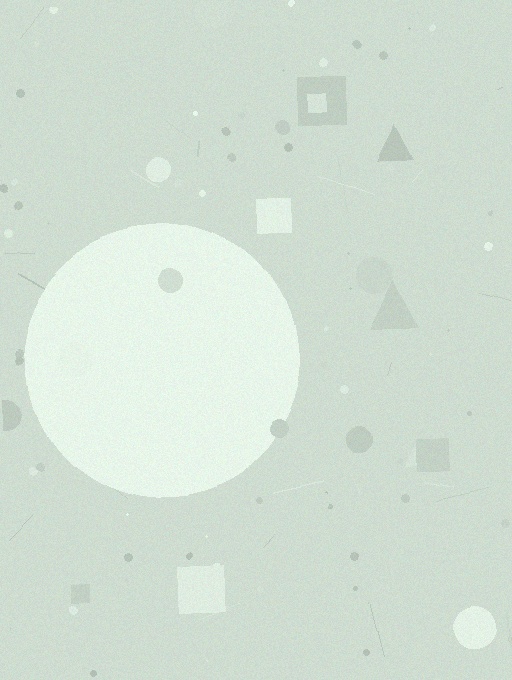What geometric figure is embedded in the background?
A circle is embedded in the background.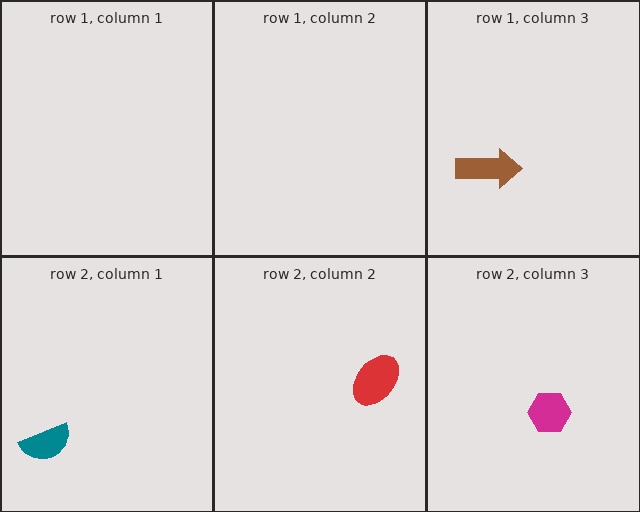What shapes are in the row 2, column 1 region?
The teal semicircle.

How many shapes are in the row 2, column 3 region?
1.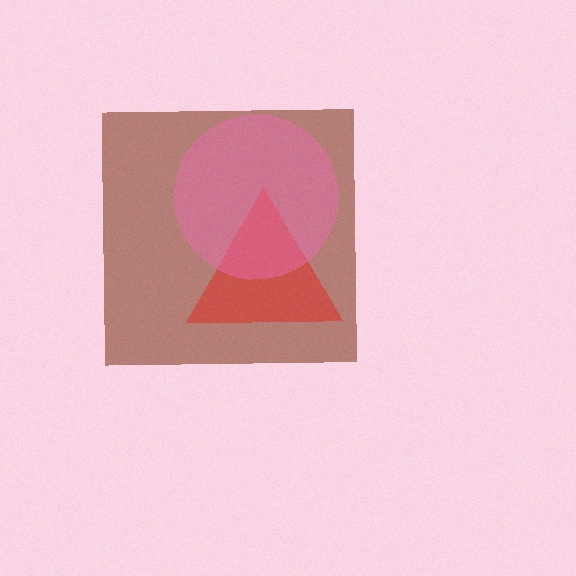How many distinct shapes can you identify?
There are 3 distinct shapes: a brown square, a red triangle, a pink circle.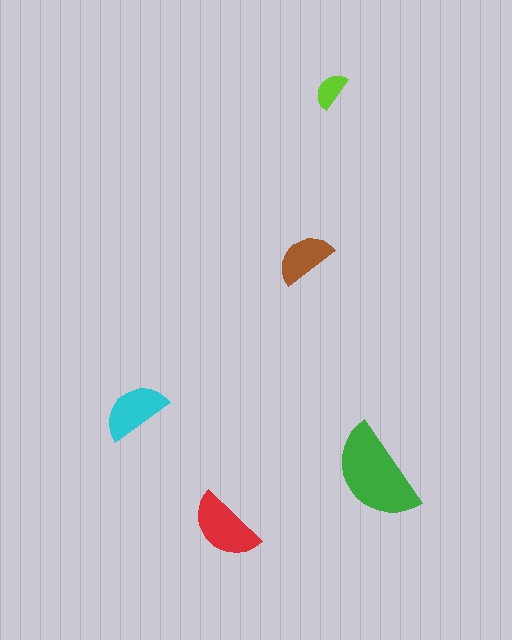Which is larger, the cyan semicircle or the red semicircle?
The red one.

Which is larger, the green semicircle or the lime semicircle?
The green one.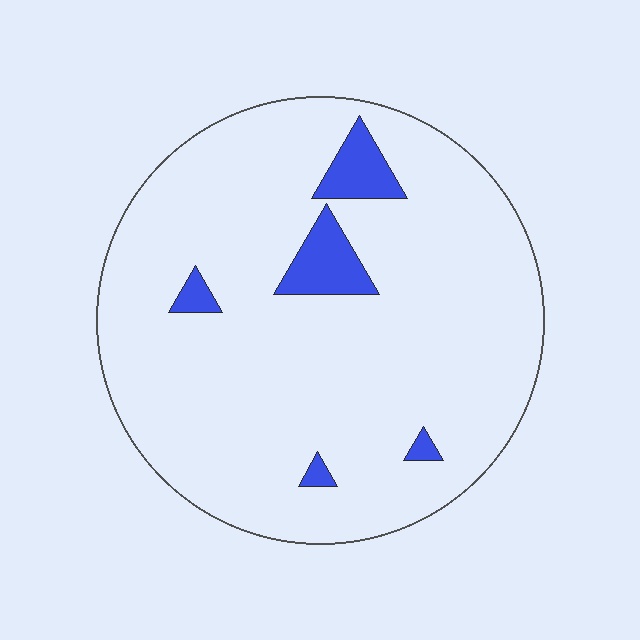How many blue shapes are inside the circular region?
5.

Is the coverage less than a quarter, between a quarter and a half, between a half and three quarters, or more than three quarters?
Less than a quarter.